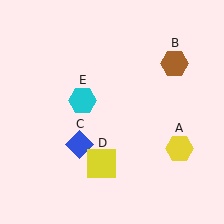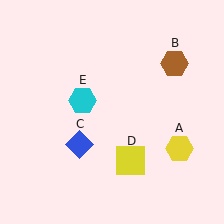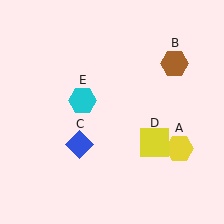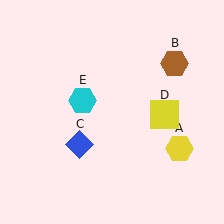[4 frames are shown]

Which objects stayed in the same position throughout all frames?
Yellow hexagon (object A) and brown hexagon (object B) and blue diamond (object C) and cyan hexagon (object E) remained stationary.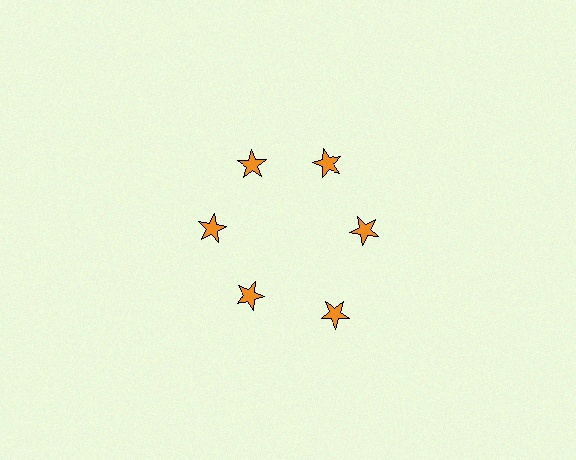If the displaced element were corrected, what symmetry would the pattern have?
It would have 6-fold rotational symmetry — the pattern would map onto itself every 60 degrees.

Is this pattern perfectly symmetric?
No. The 6 orange stars are arranged in a ring, but one element near the 5 o'clock position is pushed outward from the center, breaking the 6-fold rotational symmetry.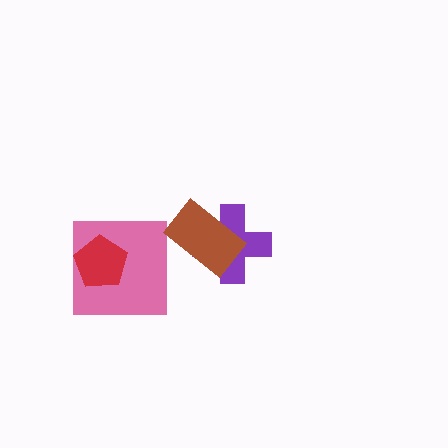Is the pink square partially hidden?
Yes, it is partially covered by another shape.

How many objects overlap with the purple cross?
1 object overlaps with the purple cross.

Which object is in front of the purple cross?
The brown rectangle is in front of the purple cross.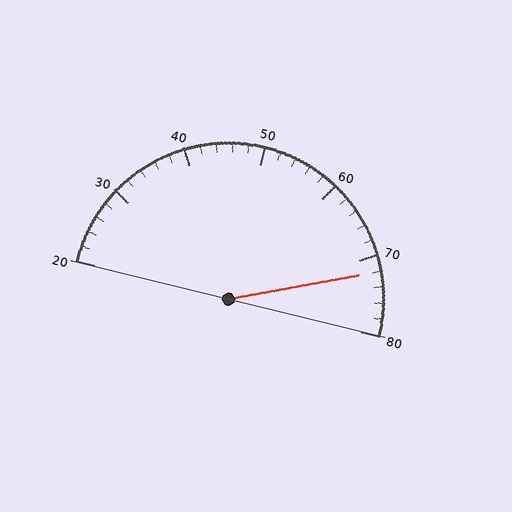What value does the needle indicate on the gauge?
The needle indicates approximately 72.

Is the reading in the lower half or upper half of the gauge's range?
The reading is in the upper half of the range (20 to 80).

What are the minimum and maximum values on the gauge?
The gauge ranges from 20 to 80.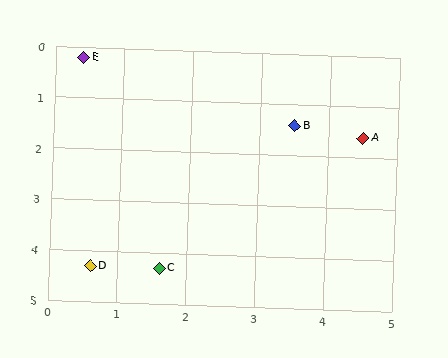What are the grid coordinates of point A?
Point A is at approximately (4.5, 1.6).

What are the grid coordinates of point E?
Point E is at approximately (0.4, 0.2).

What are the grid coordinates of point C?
Point C is at approximately (1.6, 4.3).